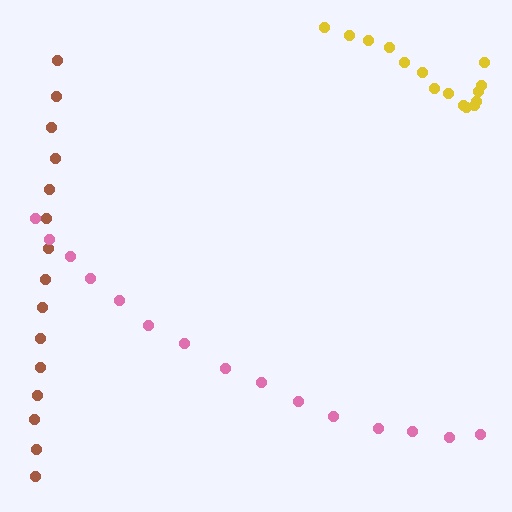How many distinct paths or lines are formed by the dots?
There are 3 distinct paths.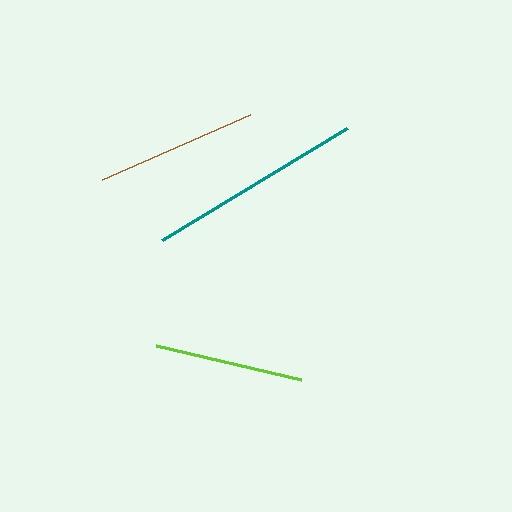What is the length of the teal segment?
The teal segment is approximately 215 pixels long.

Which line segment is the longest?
The teal line is the longest at approximately 215 pixels.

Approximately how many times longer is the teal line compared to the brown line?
The teal line is approximately 1.3 times the length of the brown line.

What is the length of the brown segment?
The brown segment is approximately 162 pixels long.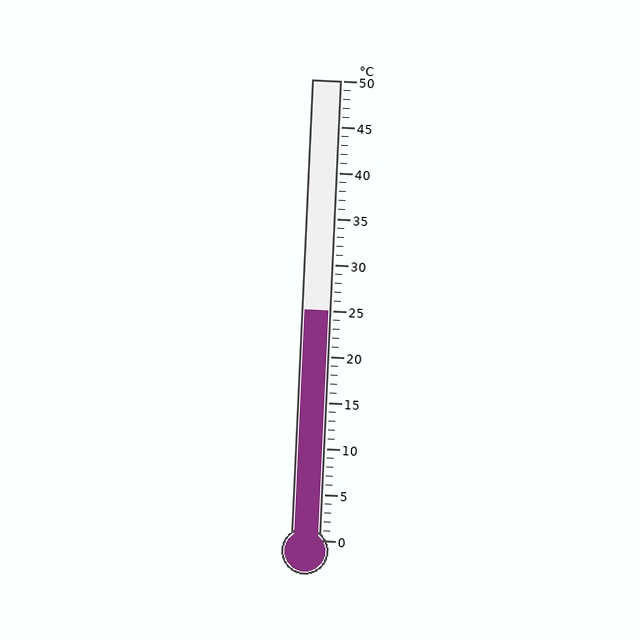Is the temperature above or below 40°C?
The temperature is below 40°C.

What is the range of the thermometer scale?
The thermometer scale ranges from 0°C to 50°C.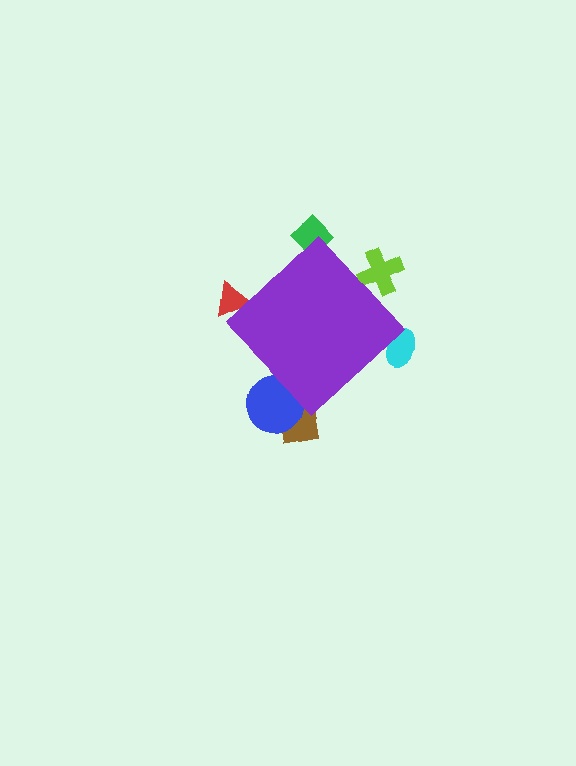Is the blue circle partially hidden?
Yes, the blue circle is partially hidden behind the purple diamond.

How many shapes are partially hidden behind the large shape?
6 shapes are partially hidden.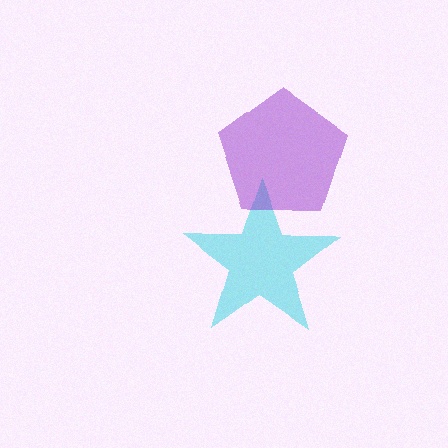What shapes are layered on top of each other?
The layered shapes are: a cyan star, a purple pentagon.